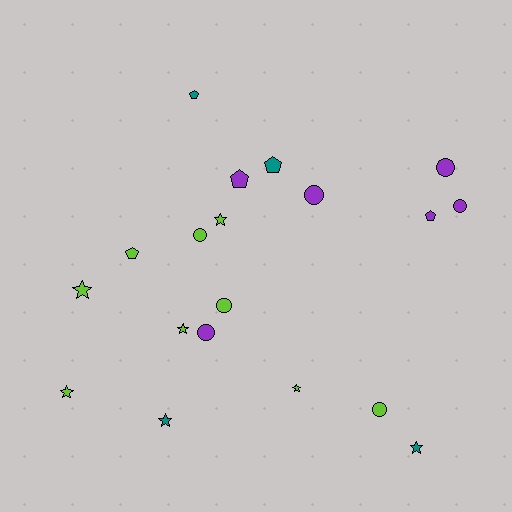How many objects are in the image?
There are 19 objects.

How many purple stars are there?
There are no purple stars.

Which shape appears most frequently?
Star, with 7 objects.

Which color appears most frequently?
Lime, with 9 objects.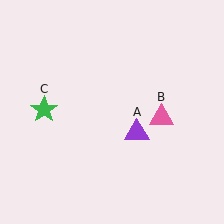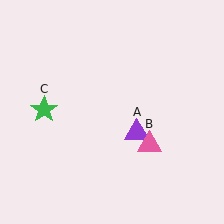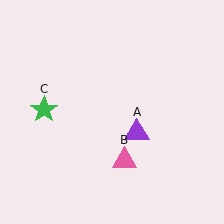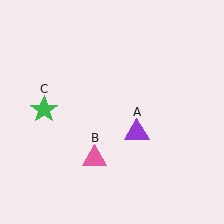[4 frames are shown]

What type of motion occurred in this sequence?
The pink triangle (object B) rotated clockwise around the center of the scene.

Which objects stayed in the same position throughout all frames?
Purple triangle (object A) and green star (object C) remained stationary.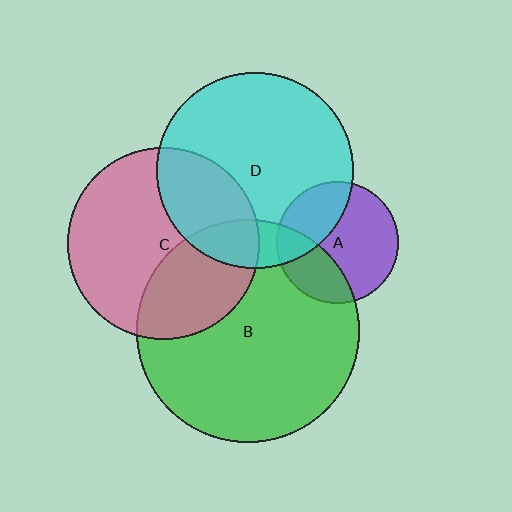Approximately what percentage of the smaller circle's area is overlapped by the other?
Approximately 35%.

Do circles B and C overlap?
Yes.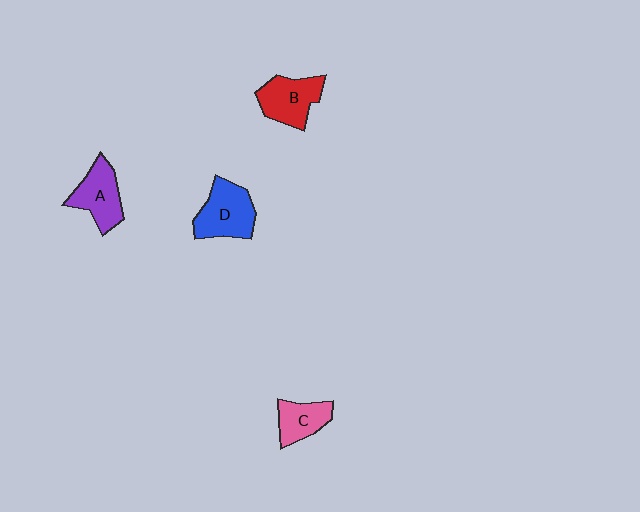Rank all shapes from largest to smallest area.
From largest to smallest: D (blue), B (red), A (purple), C (pink).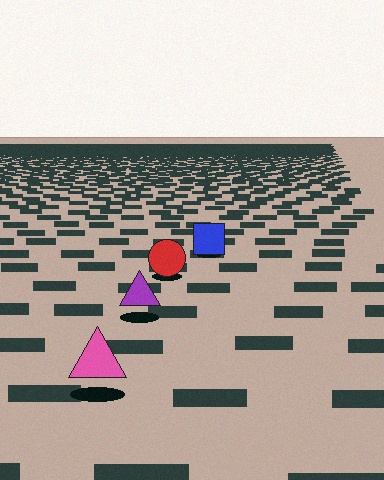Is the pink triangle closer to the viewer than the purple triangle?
Yes. The pink triangle is closer — you can tell from the texture gradient: the ground texture is coarser near it.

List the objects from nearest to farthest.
From nearest to farthest: the pink triangle, the purple triangle, the red circle, the blue square.